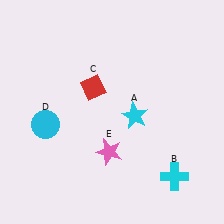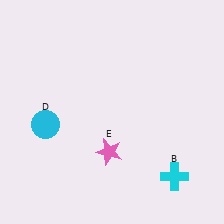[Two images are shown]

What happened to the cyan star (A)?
The cyan star (A) was removed in Image 2. It was in the bottom-right area of Image 1.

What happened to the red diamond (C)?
The red diamond (C) was removed in Image 2. It was in the top-left area of Image 1.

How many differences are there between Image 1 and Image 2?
There are 2 differences between the two images.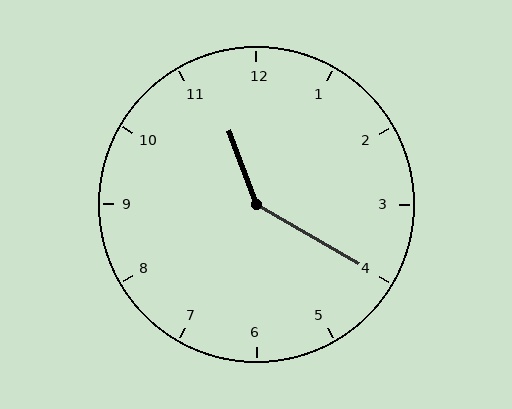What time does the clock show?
11:20.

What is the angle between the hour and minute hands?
Approximately 140 degrees.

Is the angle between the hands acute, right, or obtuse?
It is obtuse.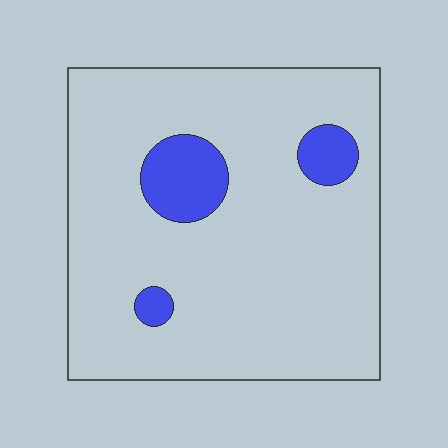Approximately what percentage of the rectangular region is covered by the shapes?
Approximately 10%.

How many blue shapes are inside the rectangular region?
3.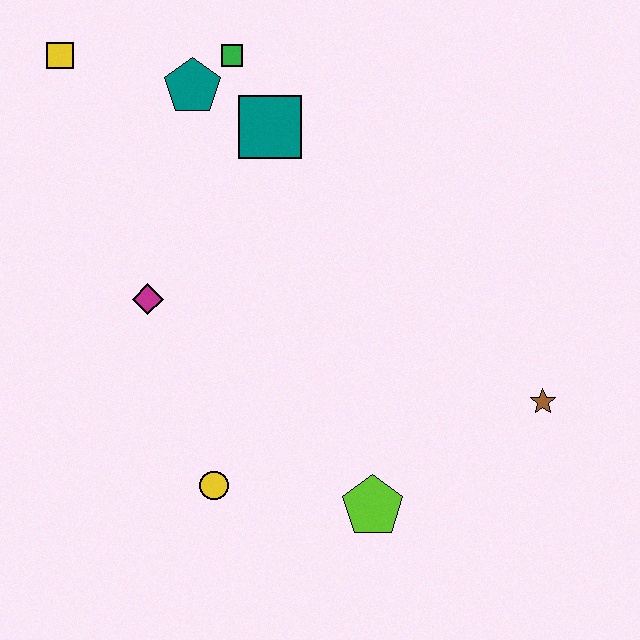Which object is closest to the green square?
The teal pentagon is closest to the green square.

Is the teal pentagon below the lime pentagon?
No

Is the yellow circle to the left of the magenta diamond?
No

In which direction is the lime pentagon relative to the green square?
The lime pentagon is below the green square.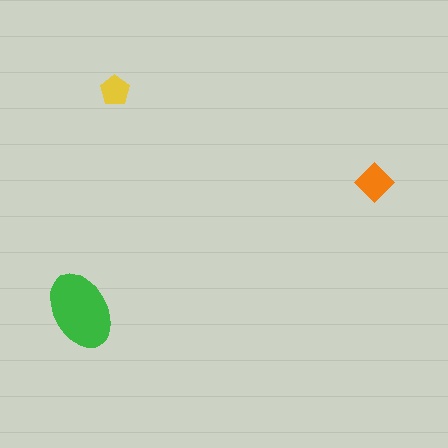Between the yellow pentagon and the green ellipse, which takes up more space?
The green ellipse.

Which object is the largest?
The green ellipse.